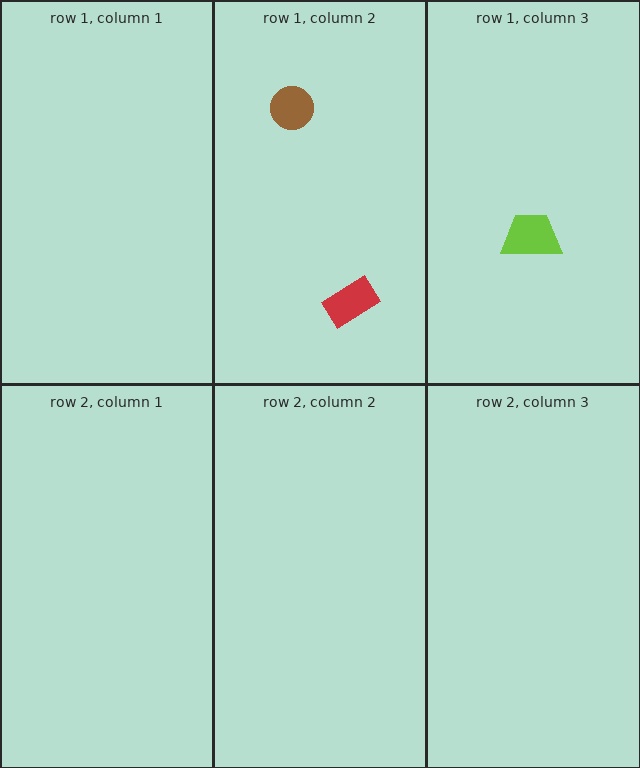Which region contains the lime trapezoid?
The row 1, column 3 region.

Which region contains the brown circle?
The row 1, column 2 region.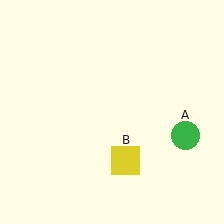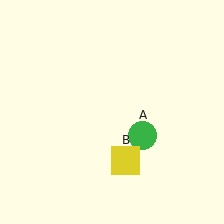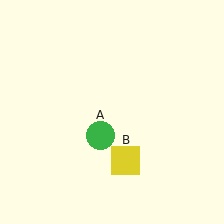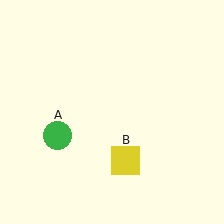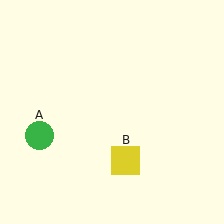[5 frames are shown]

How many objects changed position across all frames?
1 object changed position: green circle (object A).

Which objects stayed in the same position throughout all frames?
Yellow square (object B) remained stationary.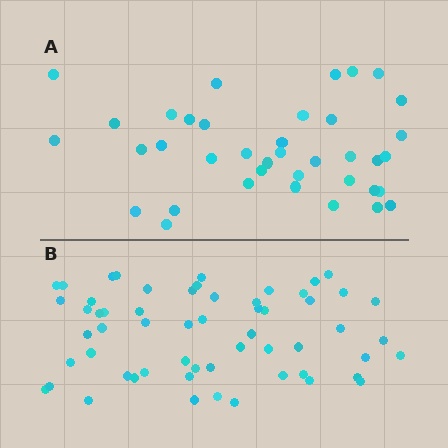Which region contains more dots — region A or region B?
Region B (the bottom region) has more dots.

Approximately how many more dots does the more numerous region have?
Region B has approximately 20 more dots than region A.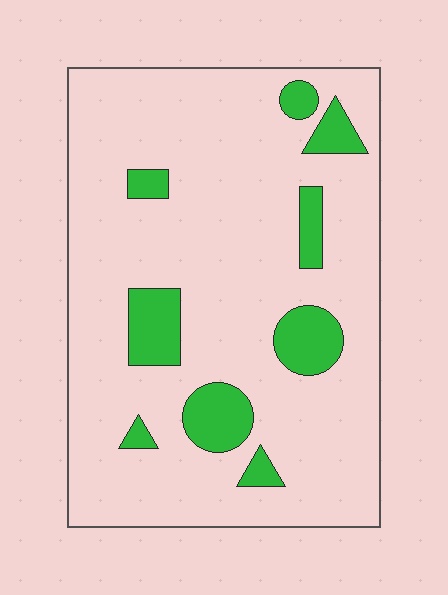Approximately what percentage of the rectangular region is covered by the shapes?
Approximately 15%.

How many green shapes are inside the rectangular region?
9.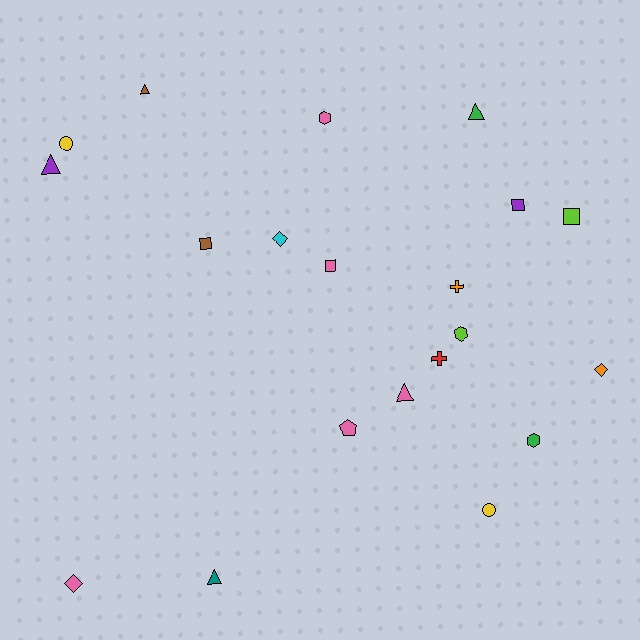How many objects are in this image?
There are 20 objects.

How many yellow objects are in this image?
There are 2 yellow objects.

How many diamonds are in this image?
There are 3 diamonds.